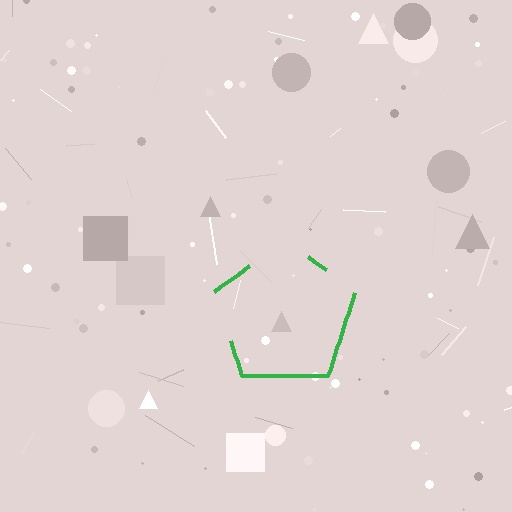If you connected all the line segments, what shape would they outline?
They would outline a pentagon.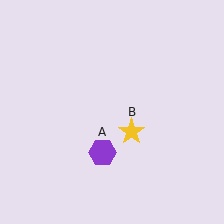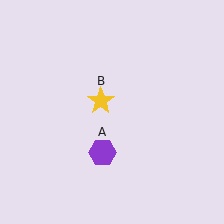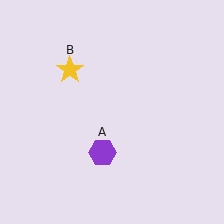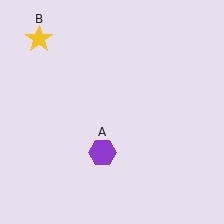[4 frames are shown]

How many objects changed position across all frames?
1 object changed position: yellow star (object B).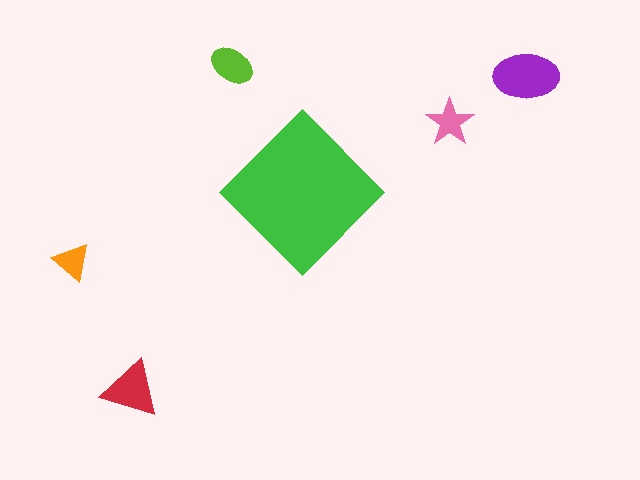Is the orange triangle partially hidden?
No, the orange triangle is fully visible.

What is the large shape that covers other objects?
A green diamond.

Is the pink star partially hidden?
No, the pink star is fully visible.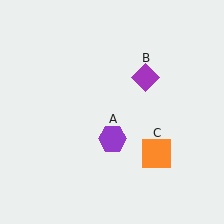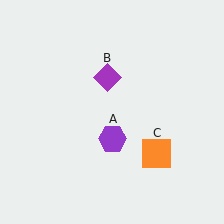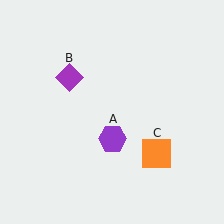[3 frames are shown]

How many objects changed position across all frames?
1 object changed position: purple diamond (object B).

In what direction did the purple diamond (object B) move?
The purple diamond (object B) moved left.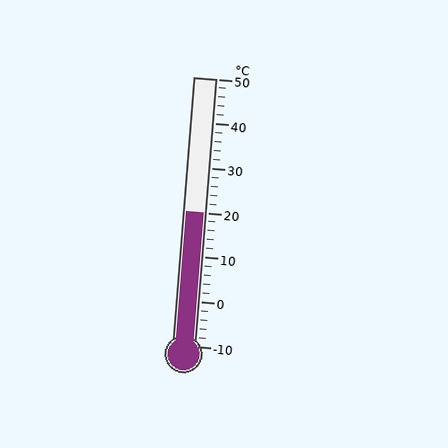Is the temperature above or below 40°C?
The temperature is below 40°C.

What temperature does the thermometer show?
The thermometer shows approximately 20°C.